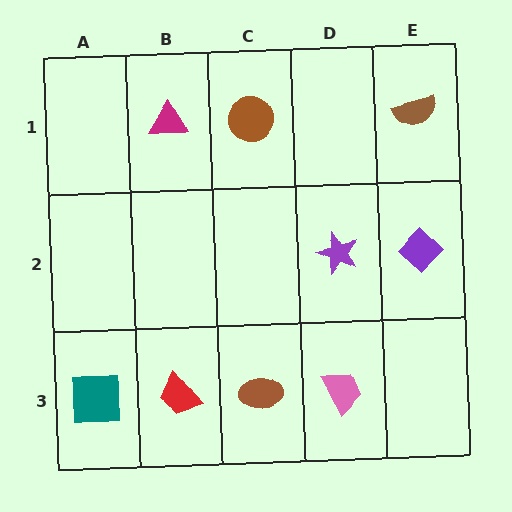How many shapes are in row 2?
2 shapes.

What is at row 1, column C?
A brown circle.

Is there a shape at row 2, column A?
No, that cell is empty.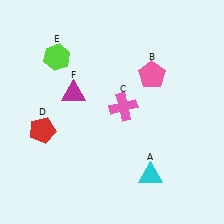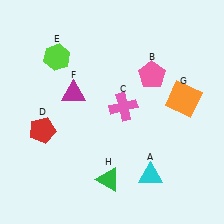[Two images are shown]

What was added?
An orange square (G), a green triangle (H) were added in Image 2.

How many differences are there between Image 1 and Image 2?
There are 2 differences between the two images.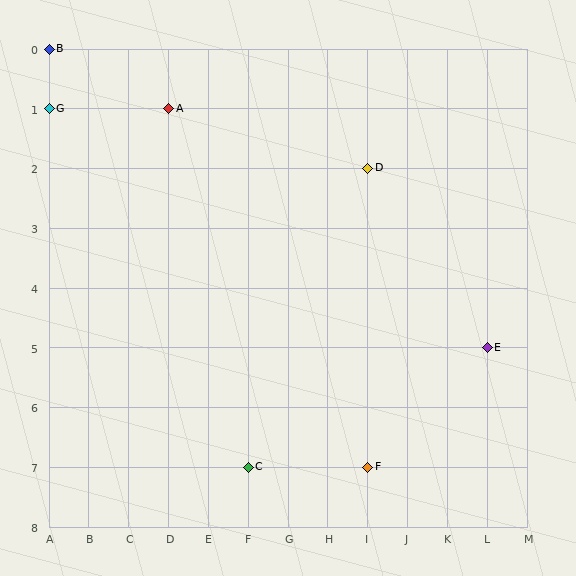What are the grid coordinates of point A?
Point A is at grid coordinates (D, 1).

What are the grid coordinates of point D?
Point D is at grid coordinates (I, 2).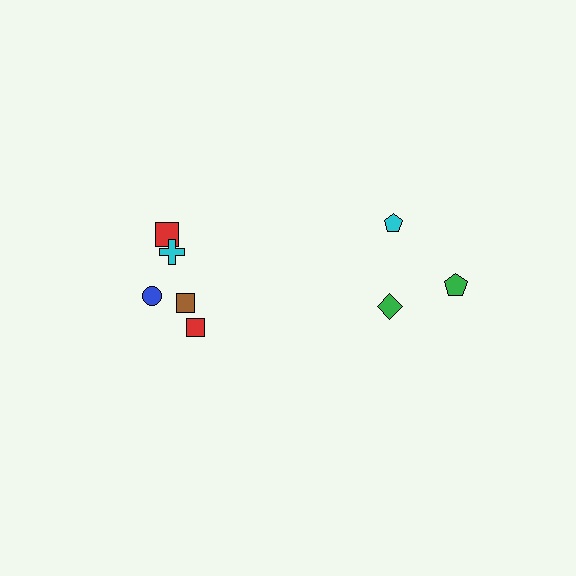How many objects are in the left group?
There are 5 objects.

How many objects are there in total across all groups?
There are 8 objects.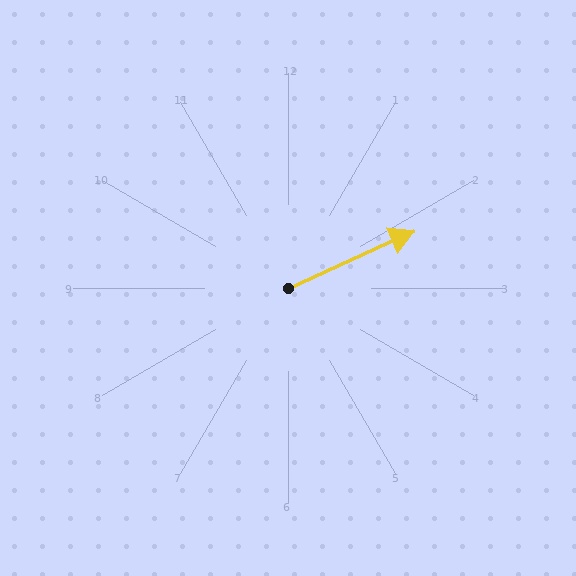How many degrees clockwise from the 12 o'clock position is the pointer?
Approximately 65 degrees.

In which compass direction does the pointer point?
Northeast.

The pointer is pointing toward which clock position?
Roughly 2 o'clock.